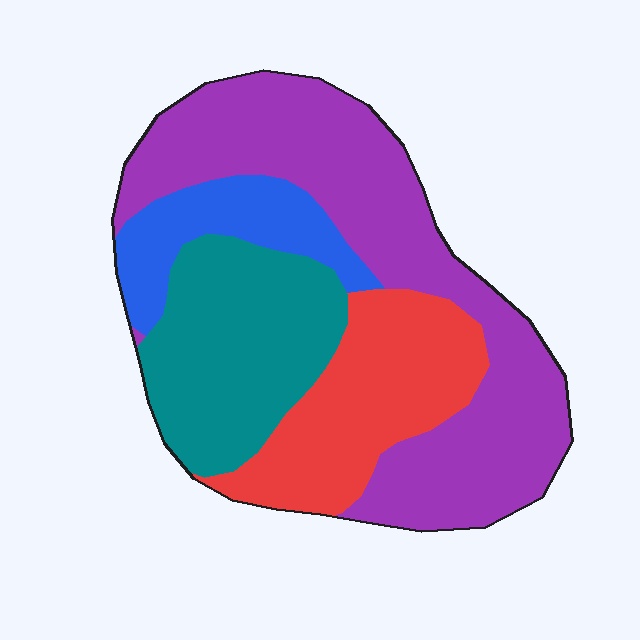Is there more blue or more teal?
Teal.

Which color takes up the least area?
Blue, at roughly 10%.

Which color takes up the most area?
Purple, at roughly 45%.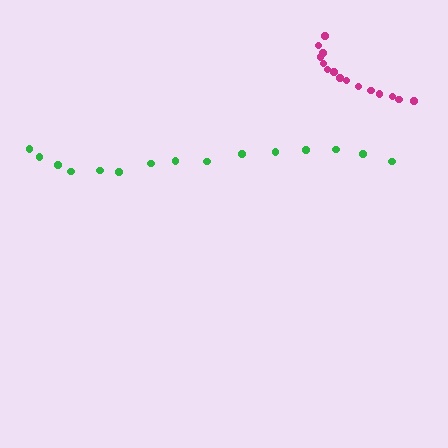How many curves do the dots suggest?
There are 2 distinct paths.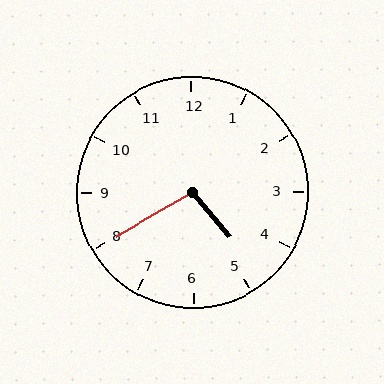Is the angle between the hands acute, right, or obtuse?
It is obtuse.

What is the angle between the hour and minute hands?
Approximately 100 degrees.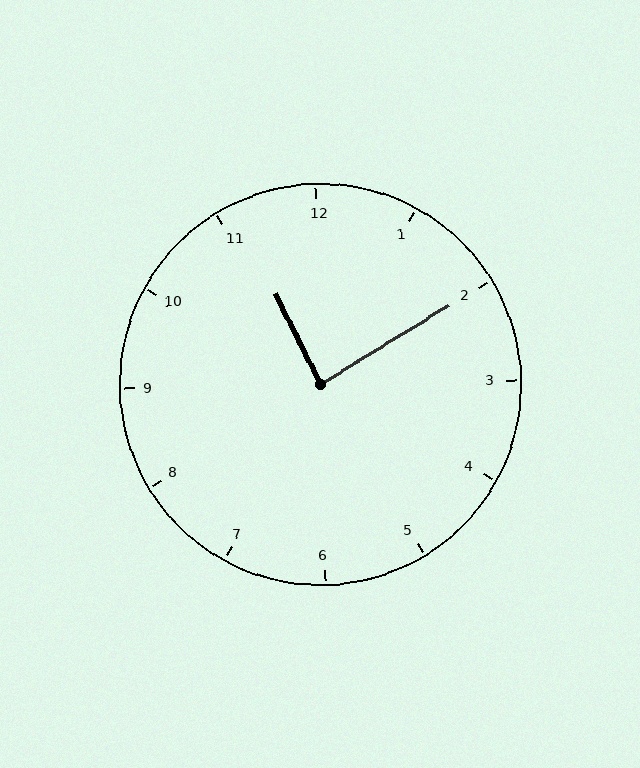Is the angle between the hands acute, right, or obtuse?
It is right.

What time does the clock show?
11:10.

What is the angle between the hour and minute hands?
Approximately 85 degrees.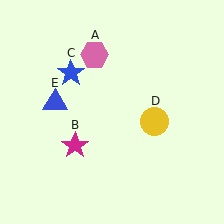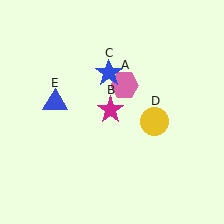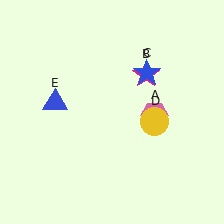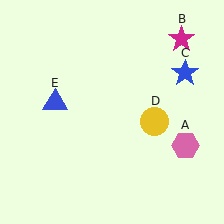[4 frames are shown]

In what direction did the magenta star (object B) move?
The magenta star (object B) moved up and to the right.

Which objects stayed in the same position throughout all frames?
Yellow circle (object D) and blue triangle (object E) remained stationary.